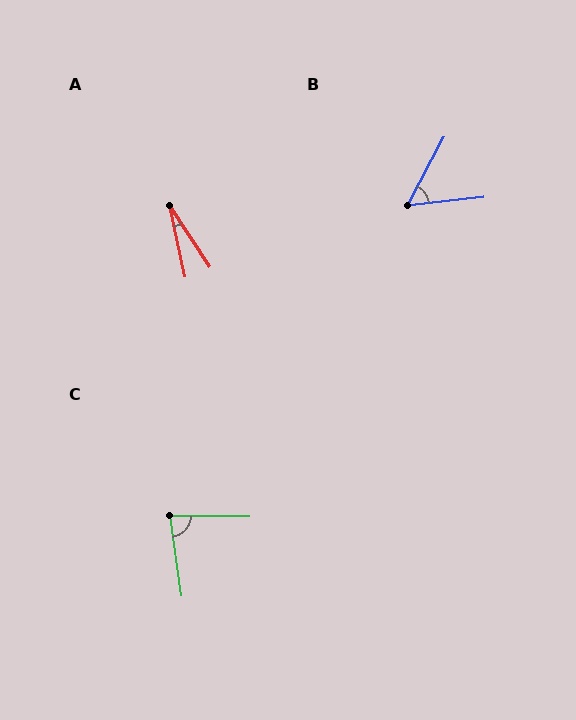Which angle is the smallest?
A, at approximately 21 degrees.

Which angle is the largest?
C, at approximately 82 degrees.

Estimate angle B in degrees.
Approximately 56 degrees.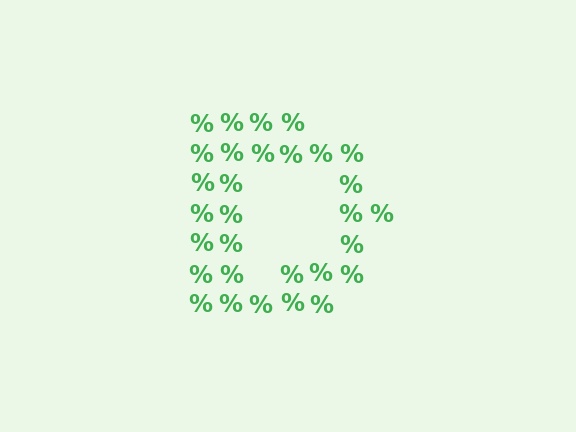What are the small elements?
The small elements are percent signs.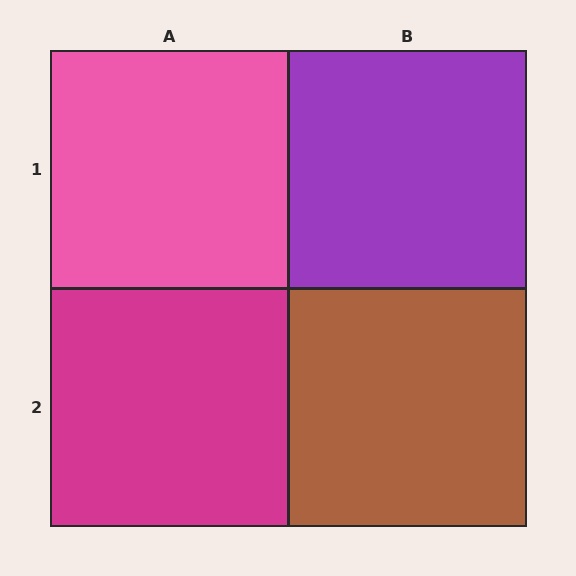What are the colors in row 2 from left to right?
Magenta, brown.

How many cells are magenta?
1 cell is magenta.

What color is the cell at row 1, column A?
Pink.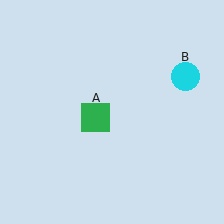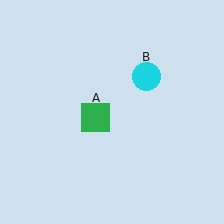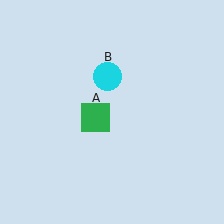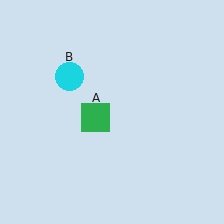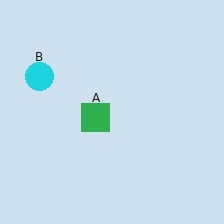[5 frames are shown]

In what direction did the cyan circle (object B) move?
The cyan circle (object B) moved left.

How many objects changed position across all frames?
1 object changed position: cyan circle (object B).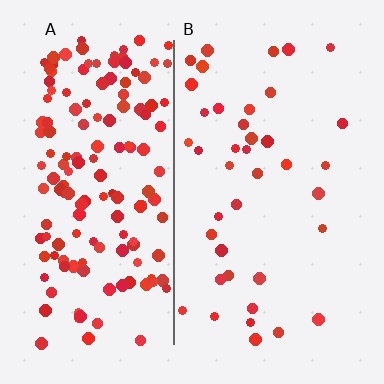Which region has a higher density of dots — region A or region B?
A (the left).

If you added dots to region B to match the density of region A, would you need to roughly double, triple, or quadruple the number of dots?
Approximately quadruple.